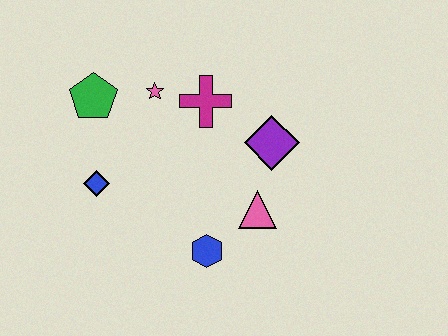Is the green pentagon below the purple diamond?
No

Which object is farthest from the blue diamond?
The purple diamond is farthest from the blue diamond.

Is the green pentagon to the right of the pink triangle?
No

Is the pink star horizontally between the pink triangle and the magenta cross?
No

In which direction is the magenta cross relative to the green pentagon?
The magenta cross is to the right of the green pentagon.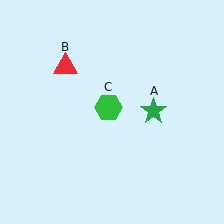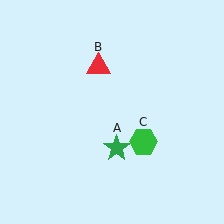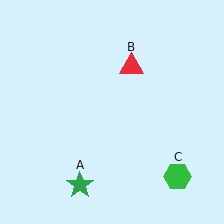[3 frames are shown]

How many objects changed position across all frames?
3 objects changed position: green star (object A), red triangle (object B), green hexagon (object C).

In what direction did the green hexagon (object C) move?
The green hexagon (object C) moved down and to the right.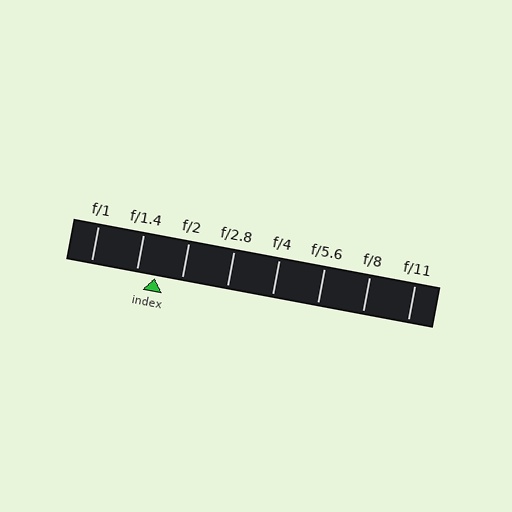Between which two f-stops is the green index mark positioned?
The index mark is between f/1.4 and f/2.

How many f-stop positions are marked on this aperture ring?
There are 8 f-stop positions marked.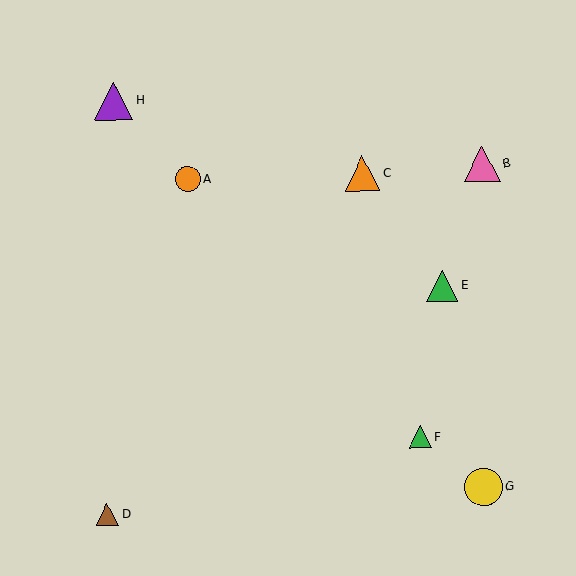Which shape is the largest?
The purple triangle (labeled H) is the largest.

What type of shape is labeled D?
Shape D is a brown triangle.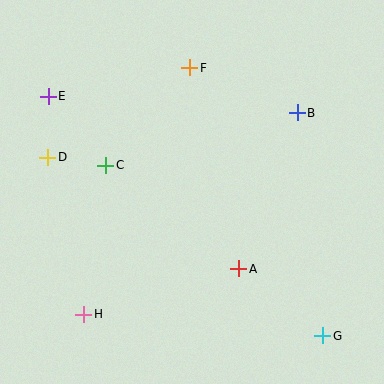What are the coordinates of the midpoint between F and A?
The midpoint between F and A is at (214, 168).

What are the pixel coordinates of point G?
Point G is at (323, 336).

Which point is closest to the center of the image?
Point A at (239, 269) is closest to the center.